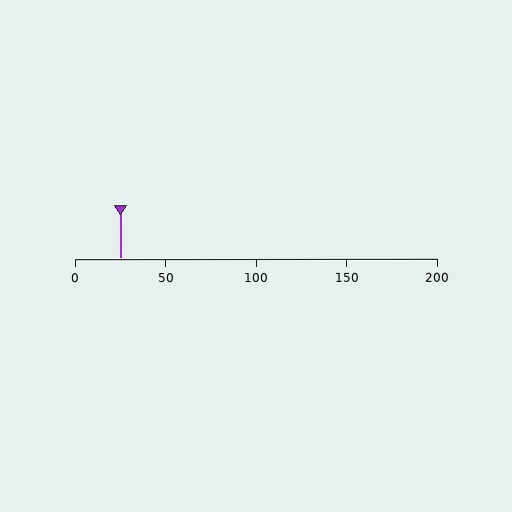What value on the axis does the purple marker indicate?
The marker indicates approximately 25.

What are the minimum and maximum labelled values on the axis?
The axis runs from 0 to 200.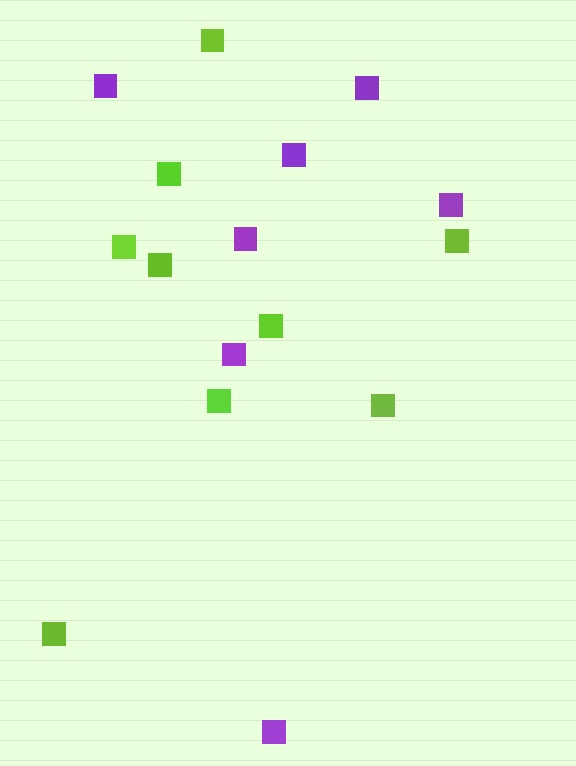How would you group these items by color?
There are 2 groups: one group of purple squares (7) and one group of lime squares (9).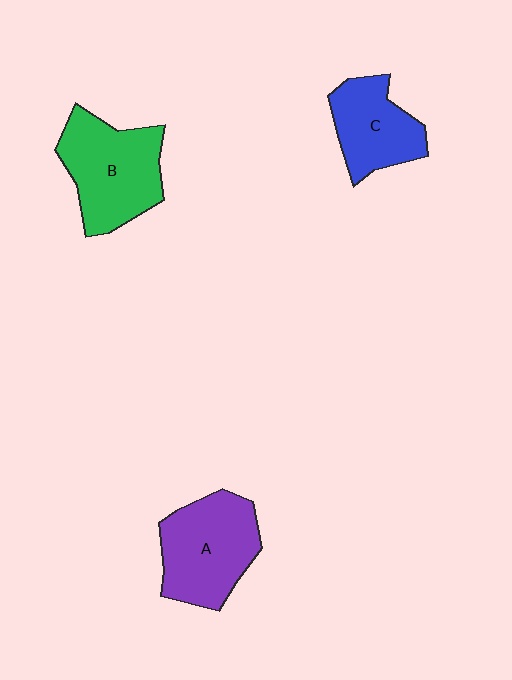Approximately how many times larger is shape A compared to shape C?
Approximately 1.3 times.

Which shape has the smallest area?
Shape C (blue).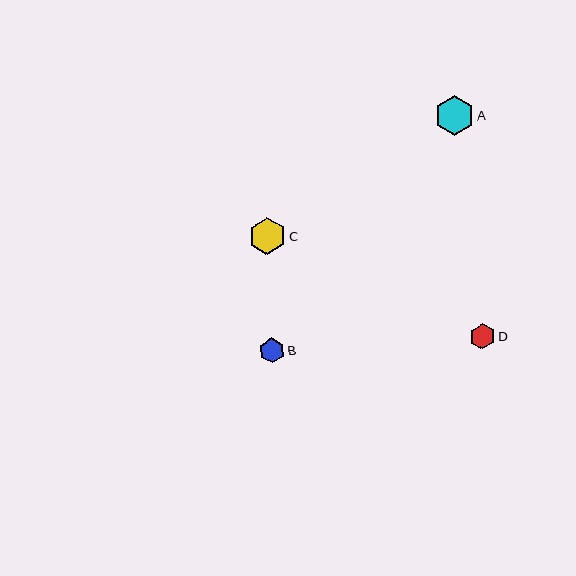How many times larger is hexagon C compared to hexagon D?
Hexagon C is approximately 1.4 times the size of hexagon D.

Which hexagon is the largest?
Hexagon A is the largest with a size of approximately 39 pixels.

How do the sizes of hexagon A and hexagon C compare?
Hexagon A and hexagon C are approximately the same size.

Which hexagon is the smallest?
Hexagon B is the smallest with a size of approximately 25 pixels.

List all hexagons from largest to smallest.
From largest to smallest: A, C, D, B.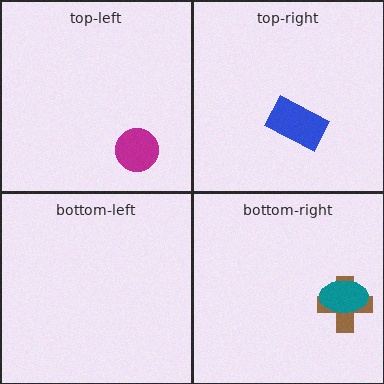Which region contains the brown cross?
The bottom-right region.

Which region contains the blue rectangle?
The top-right region.